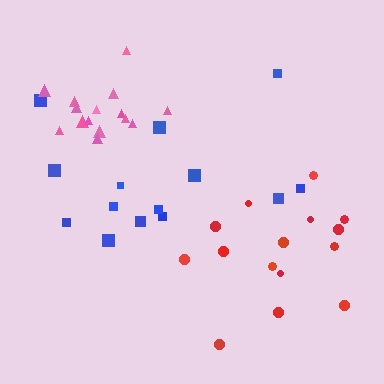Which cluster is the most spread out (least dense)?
Blue.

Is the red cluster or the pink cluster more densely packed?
Pink.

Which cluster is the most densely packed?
Pink.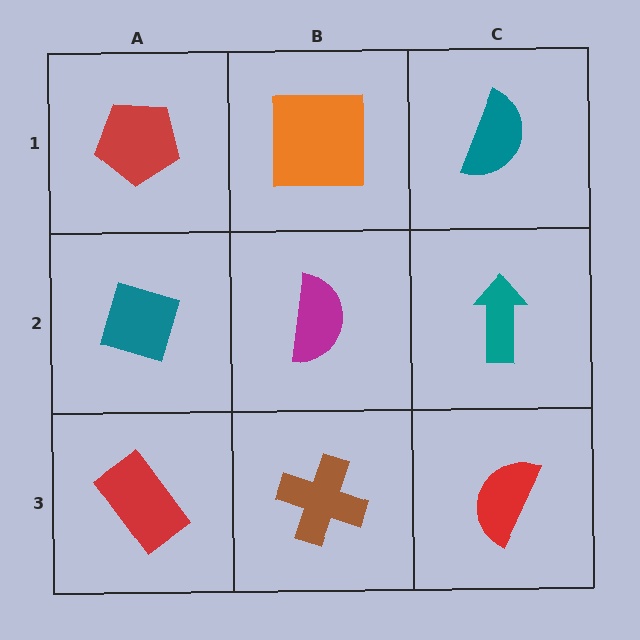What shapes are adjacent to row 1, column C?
A teal arrow (row 2, column C), an orange square (row 1, column B).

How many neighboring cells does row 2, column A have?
3.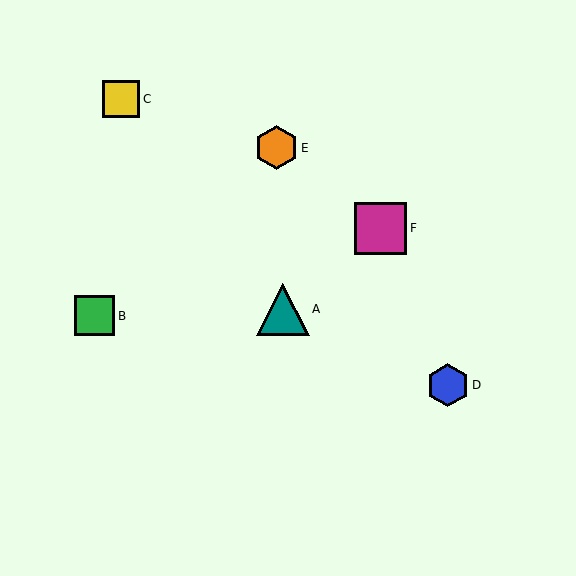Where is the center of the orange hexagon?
The center of the orange hexagon is at (277, 148).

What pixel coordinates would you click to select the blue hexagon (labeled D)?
Click at (448, 385) to select the blue hexagon D.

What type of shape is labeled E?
Shape E is an orange hexagon.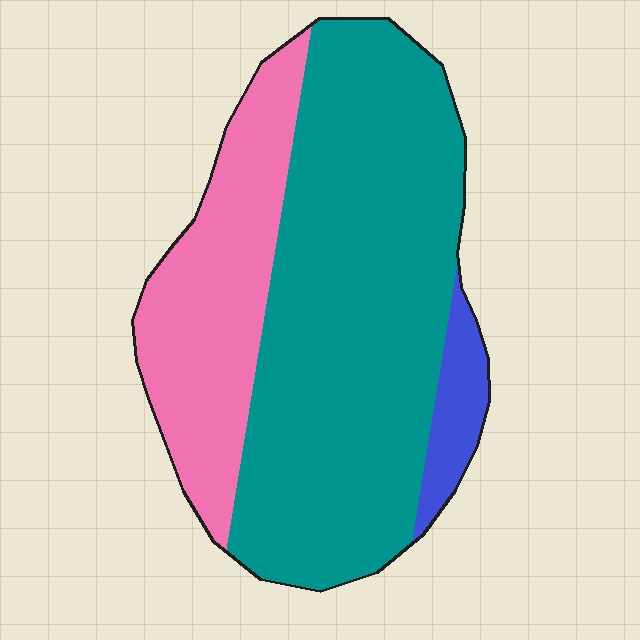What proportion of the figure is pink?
Pink takes up between a quarter and a half of the figure.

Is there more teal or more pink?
Teal.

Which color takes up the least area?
Blue, at roughly 5%.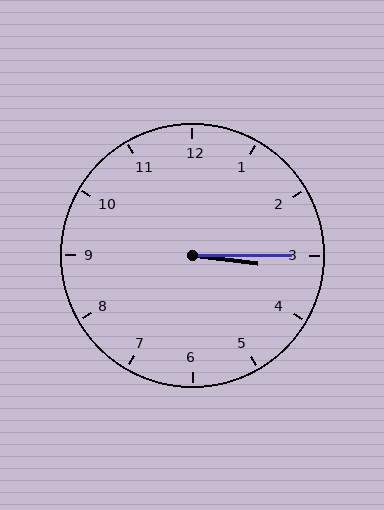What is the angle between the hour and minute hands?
Approximately 8 degrees.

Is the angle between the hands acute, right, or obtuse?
It is acute.